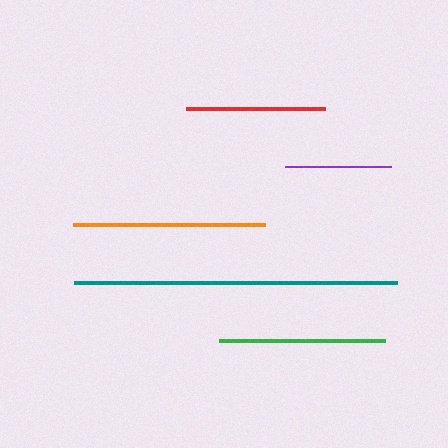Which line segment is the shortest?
The purple line is the shortest at approximately 106 pixels.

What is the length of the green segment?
The green segment is approximately 166 pixels long.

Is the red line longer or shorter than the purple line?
The red line is longer than the purple line.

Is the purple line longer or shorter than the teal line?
The teal line is longer than the purple line.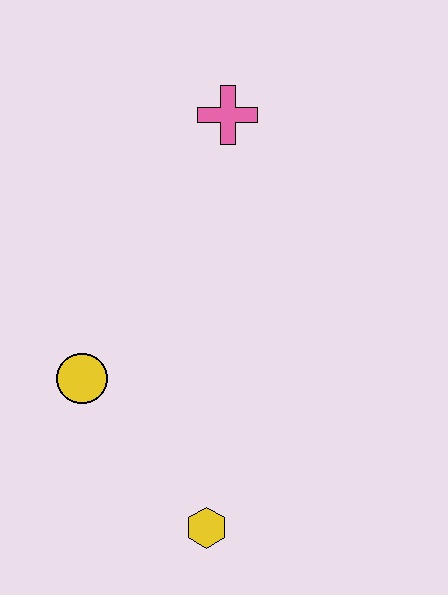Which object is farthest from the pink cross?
The yellow hexagon is farthest from the pink cross.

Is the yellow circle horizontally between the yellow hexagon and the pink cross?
No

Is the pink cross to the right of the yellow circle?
Yes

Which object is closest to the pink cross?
The yellow circle is closest to the pink cross.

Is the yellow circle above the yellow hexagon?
Yes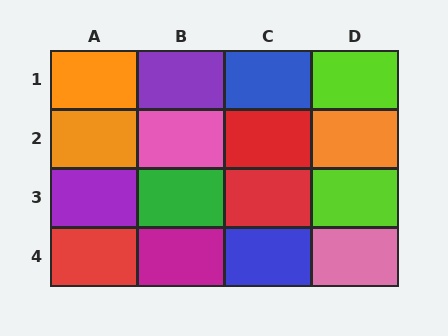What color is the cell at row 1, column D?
Lime.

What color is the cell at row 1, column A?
Orange.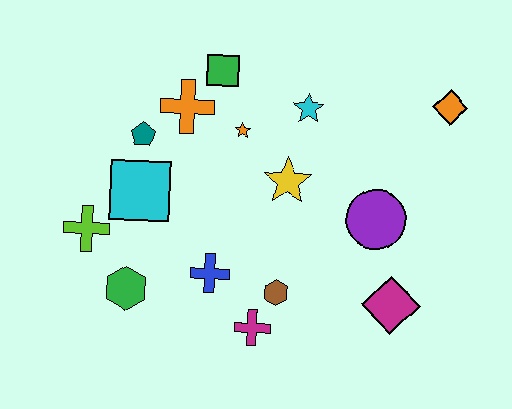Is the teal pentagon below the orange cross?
Yes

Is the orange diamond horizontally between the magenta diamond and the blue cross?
No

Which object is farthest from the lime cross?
The orange diamond is farthest from the lime cross.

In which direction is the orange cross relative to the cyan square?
The orange cross is above the cyan square.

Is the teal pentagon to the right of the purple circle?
No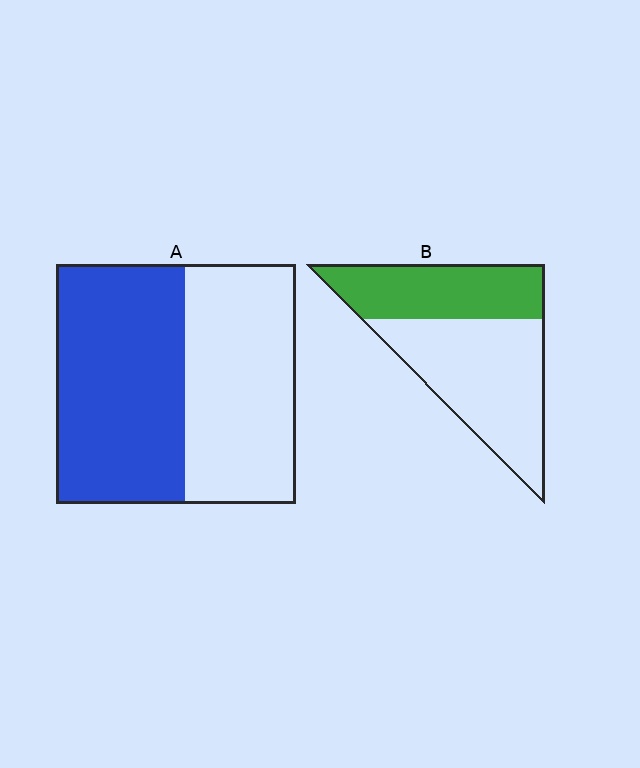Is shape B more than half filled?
No.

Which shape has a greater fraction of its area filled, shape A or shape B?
Shape A.